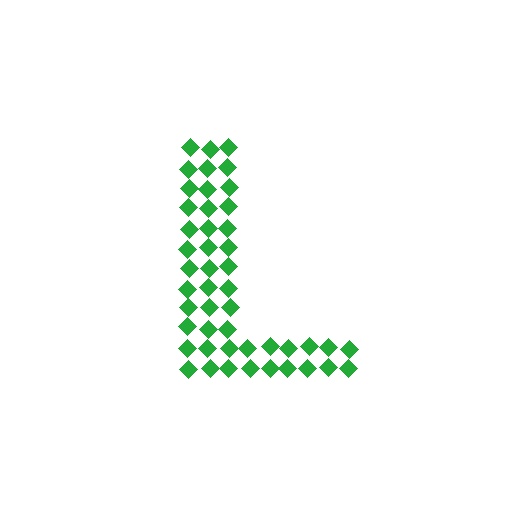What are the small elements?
The small elements are diamonds.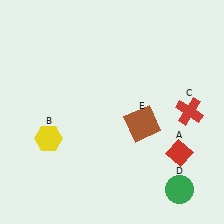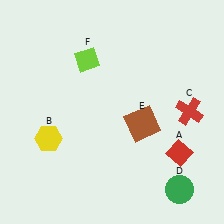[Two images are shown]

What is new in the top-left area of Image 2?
A lime diamond (F) was added in the top-left area of Image 2.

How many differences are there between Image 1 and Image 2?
There is 1 difference between the two images.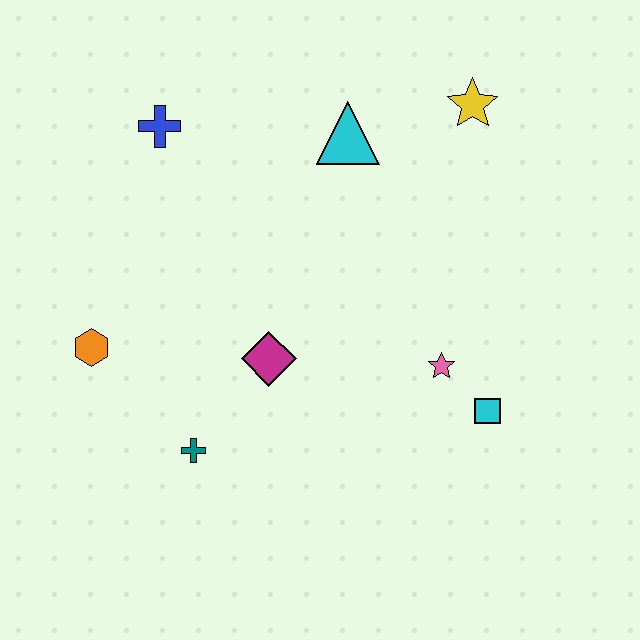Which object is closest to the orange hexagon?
The teal cross is closest to the orange hexagon.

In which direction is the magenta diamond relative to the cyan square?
The magenta diamond is to the left of the cyan square.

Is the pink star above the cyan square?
Yes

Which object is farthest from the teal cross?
The yellow star is farthest from the teal cross.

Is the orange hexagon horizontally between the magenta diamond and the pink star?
No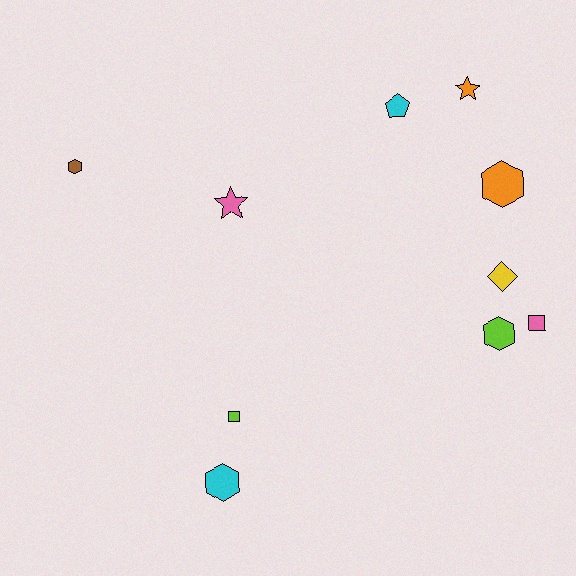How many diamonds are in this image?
There is 1 diamond.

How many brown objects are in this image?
There is 1 brown object.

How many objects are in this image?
There are 10 objects.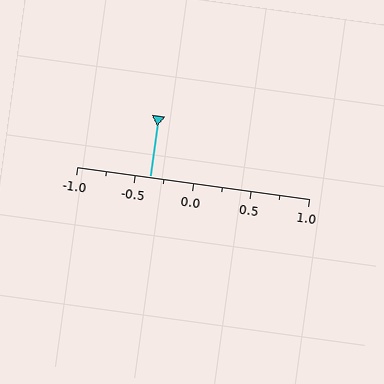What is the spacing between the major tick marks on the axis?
The major ticks are spaced 0.5 apart.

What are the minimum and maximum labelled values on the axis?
The axis runs from -1.0 to 1.0.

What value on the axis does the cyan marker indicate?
The marker indicates approximately -0.38.